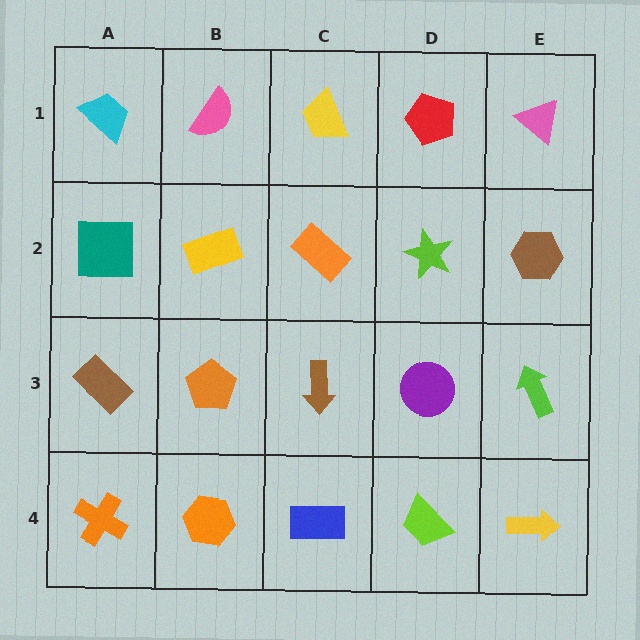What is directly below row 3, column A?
An orange cross.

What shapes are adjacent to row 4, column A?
A brown rectangle (row 3, column A), an orange hexagon (row 4, column B).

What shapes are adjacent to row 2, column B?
A pink semicircle (row 1, column B), an orange pentagon (row 3, column B), a teal square (row 2, column A), an orange rectangle (row 2, column C).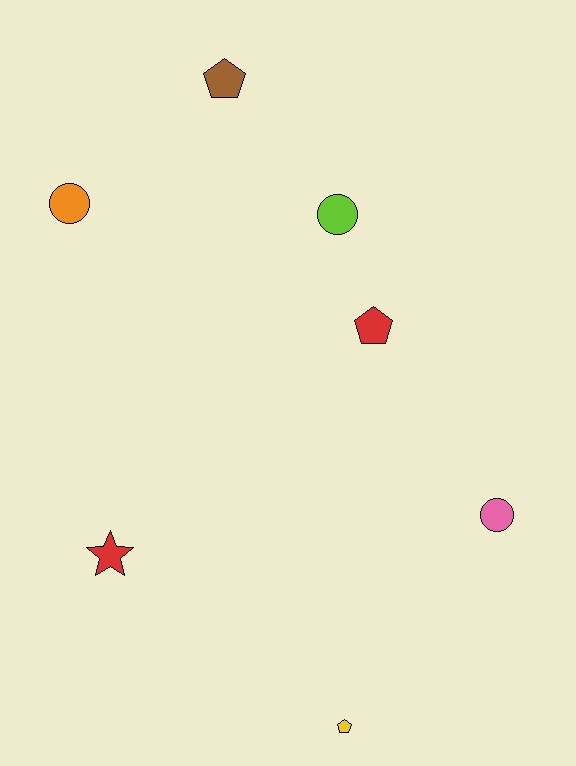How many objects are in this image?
There are 7 objects.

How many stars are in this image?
There is 1 star.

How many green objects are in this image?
There are no green objects.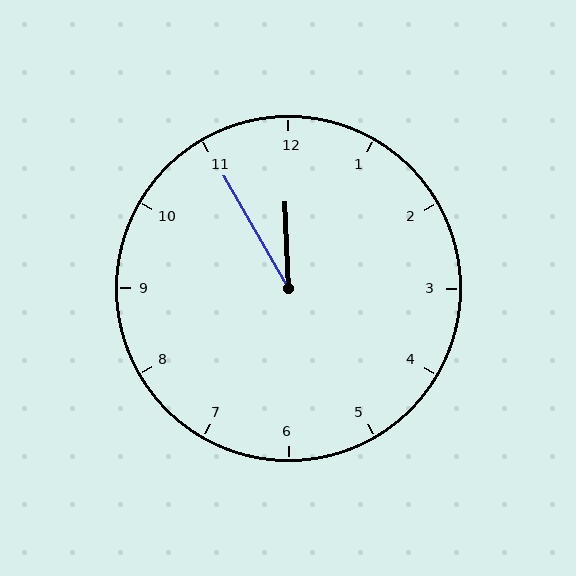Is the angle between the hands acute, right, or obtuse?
It is acute.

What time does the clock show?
11:55.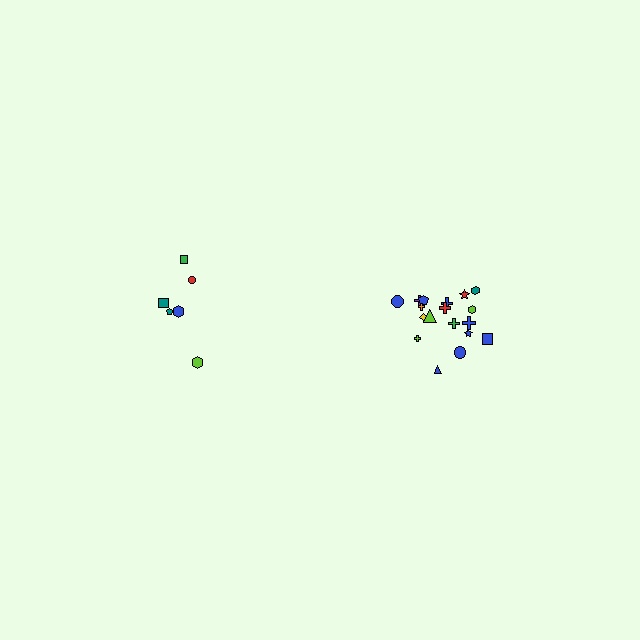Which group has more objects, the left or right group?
The right group.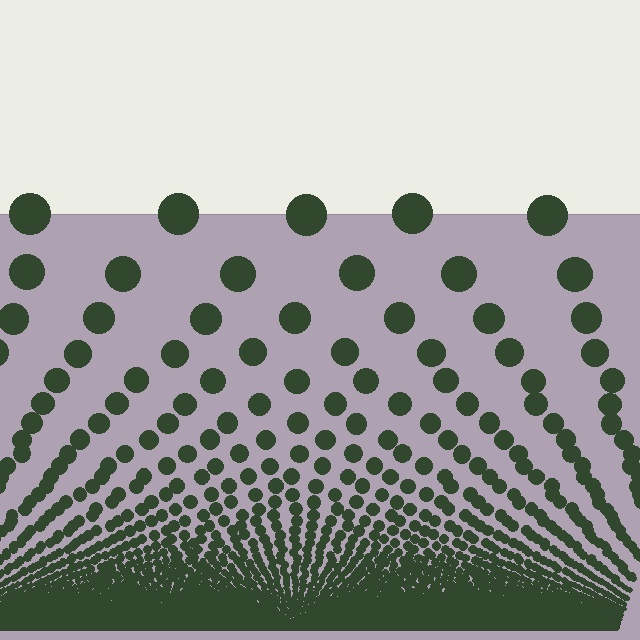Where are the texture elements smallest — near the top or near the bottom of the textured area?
Near the bottom.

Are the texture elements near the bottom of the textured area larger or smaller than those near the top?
Smaller. The gradient is inverted — elements near the bottom are smaller and denser.